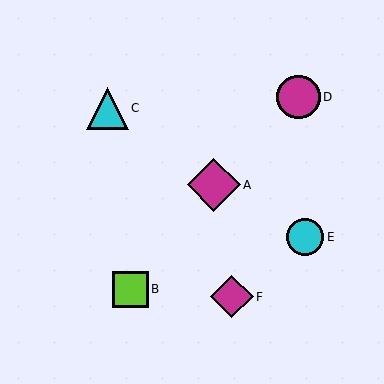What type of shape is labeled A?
Shape A is a magenta diamond.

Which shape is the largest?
The magenta diamond (labeled A) is the largest.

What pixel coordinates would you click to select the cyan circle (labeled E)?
Click at (305, 237) to select the cyan circle E.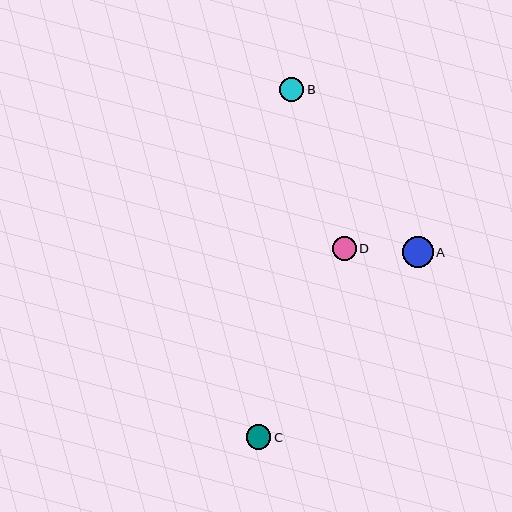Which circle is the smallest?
Circle D is the smallest with a size of approximately 24 pixels.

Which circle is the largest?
Circle A is the largest with a size of approximately 31 pixels.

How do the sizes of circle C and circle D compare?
Circle C and circle D are approximately the same size.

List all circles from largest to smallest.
From largest to smallest: A, B, C, D.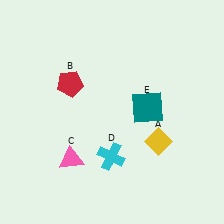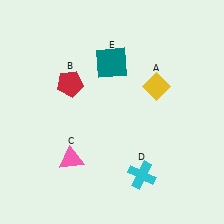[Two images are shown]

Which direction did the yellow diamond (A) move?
The yellow diamond (A) moved up.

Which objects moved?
The objects that moved are: the yellow diamond (A), the cyan cross (D), the teal square (E).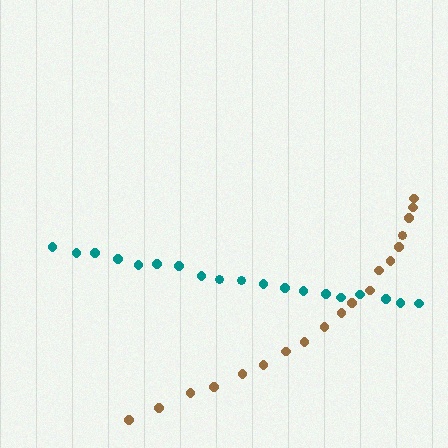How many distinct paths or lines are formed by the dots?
There are 2 distinct paths.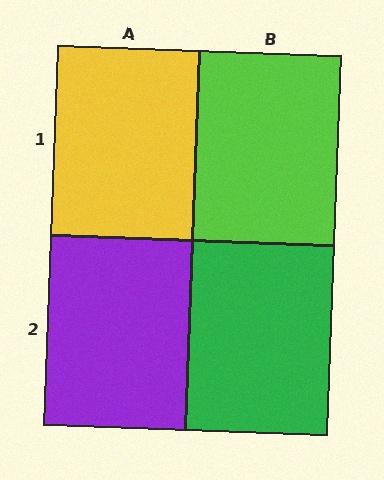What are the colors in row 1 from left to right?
Yellow, lime.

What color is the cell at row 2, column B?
Green.